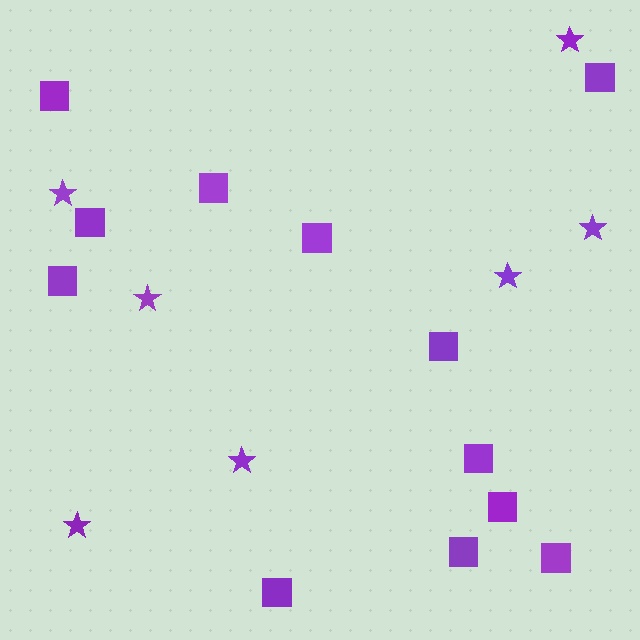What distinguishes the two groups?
There are 2 groups: one group of squares (12) and one group of stars (7).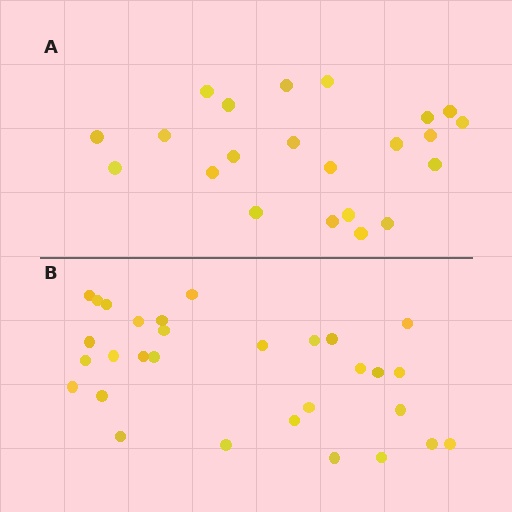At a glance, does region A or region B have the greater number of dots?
Region B (the bottom region) has more dots.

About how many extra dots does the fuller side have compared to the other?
Region B has roughly 8 or so more dots than region A.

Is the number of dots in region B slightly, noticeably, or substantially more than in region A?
Region B has noticeably more, but not dramatically so. The ratio is roughly 1.4 to 1.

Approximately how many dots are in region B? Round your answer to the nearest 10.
About 30 dots.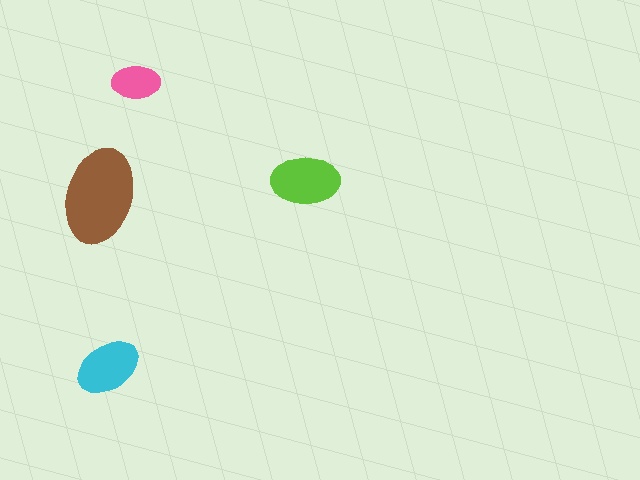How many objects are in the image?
There are 4 objects in the image.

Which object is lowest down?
The cyan ellipse is bottommost.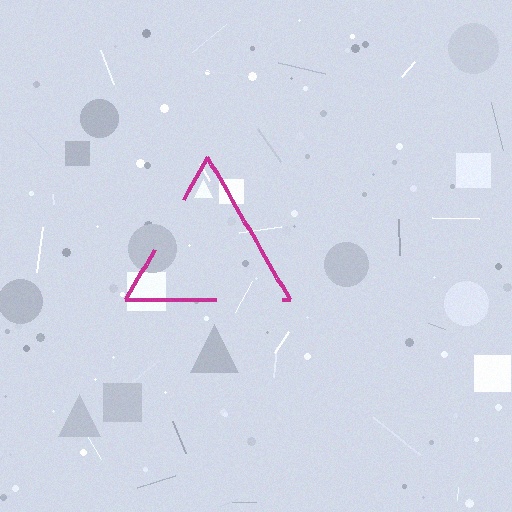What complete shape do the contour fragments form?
The contour fragments form a triangle.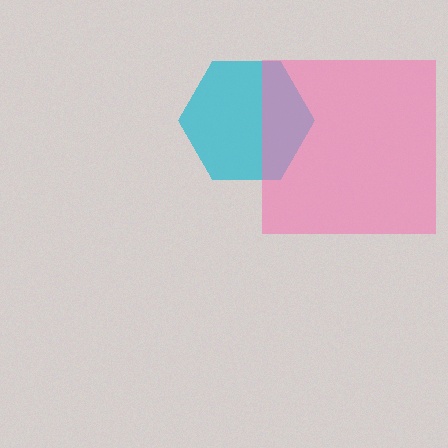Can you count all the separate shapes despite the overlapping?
Yes, there are 2 separate shapes.